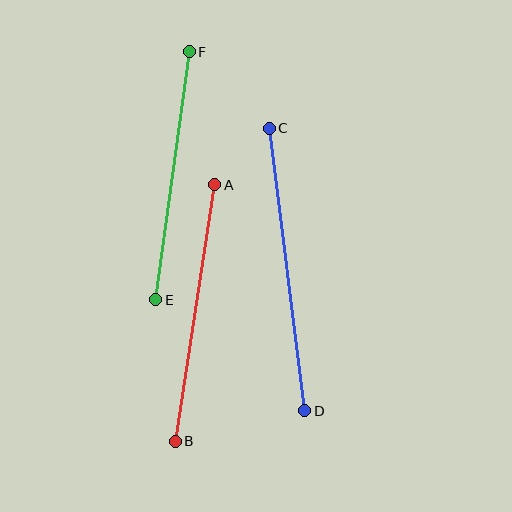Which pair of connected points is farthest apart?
Points C and D are farthest apart.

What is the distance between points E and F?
The distance is approximately 250 pixels.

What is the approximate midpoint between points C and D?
The midpoint is at approximately (287, 269) pixels.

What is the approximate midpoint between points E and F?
The midpoint is at approximately (173, 176) pixels.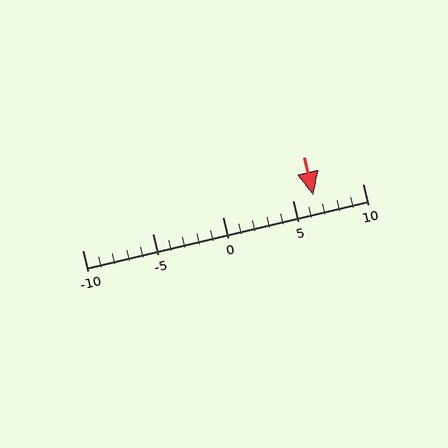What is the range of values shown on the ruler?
The ruler shows values from -10 to 10.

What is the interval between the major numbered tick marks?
The major tick marks are spaced 5 units apart.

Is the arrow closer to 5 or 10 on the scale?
The arrow is closer to 5.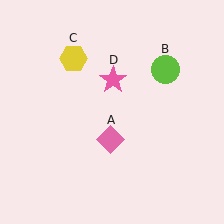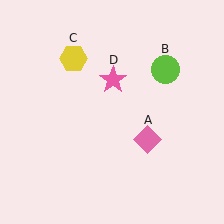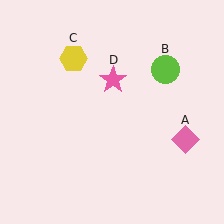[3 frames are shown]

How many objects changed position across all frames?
1 object changed position: pink diamond (object A).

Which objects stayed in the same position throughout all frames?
Lime circle (object B) and yellow hexagon (object C) and pink star (object D) remained stationary.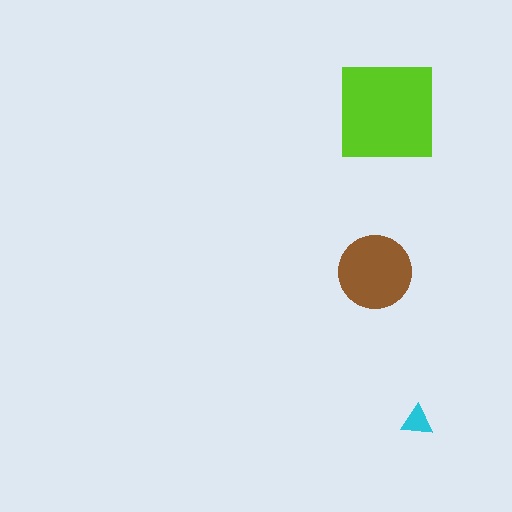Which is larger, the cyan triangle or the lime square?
The lime square.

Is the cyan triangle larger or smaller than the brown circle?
Smaller.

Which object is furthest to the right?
The cyan triangle is rightmost.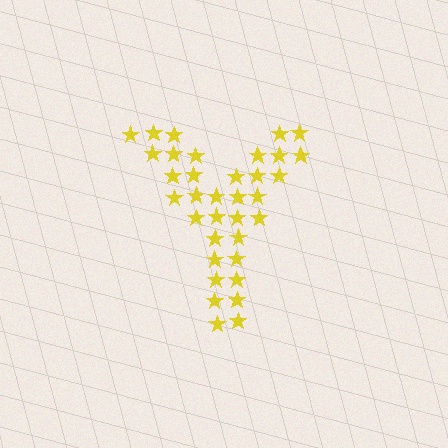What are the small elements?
The small elements are stars.